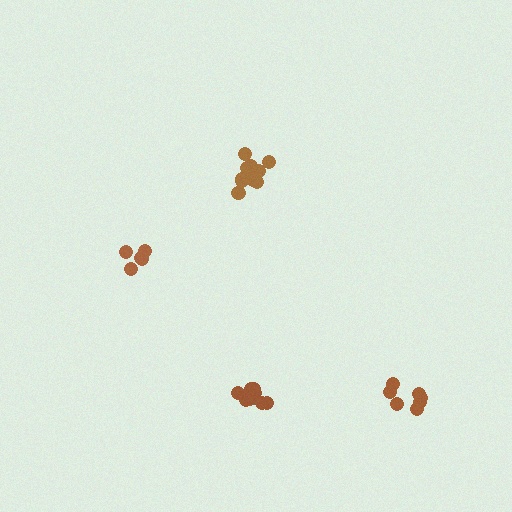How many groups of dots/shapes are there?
There are 4 groups.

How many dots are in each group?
Group 1: 5 dots, Group 2: 9 dots, Group 3: 11 dots, Group 4: 7 dots (32 total).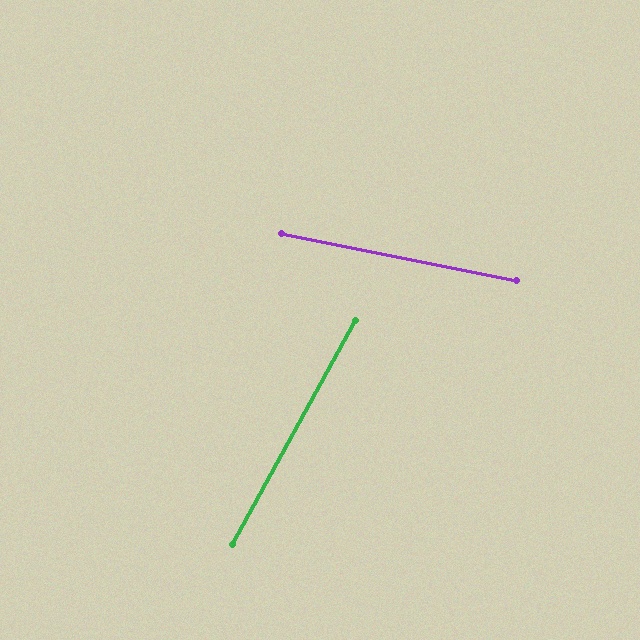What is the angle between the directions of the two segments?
Approximately 73 degrees.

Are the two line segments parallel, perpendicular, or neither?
Neither parallel nor perpendicular — they differ by about 73°.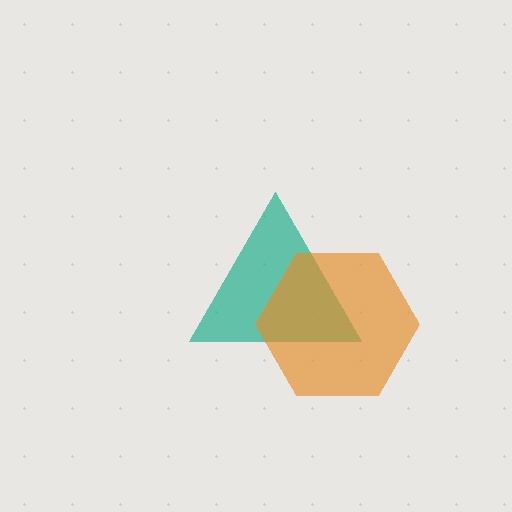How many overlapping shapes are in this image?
There are 2 overlapping shapes in the image.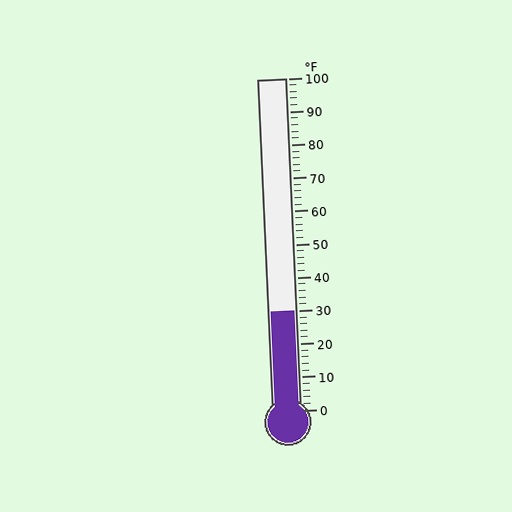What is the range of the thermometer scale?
The thermometer scale ranges from 0°F to 100°F.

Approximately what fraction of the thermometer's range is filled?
The thermometer is filled to approximately 30% of its range.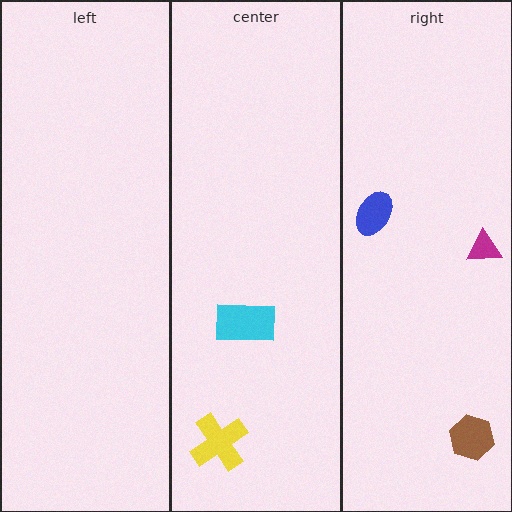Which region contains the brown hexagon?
The right region.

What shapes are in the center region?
The cyan rectangle, the yellow cross.